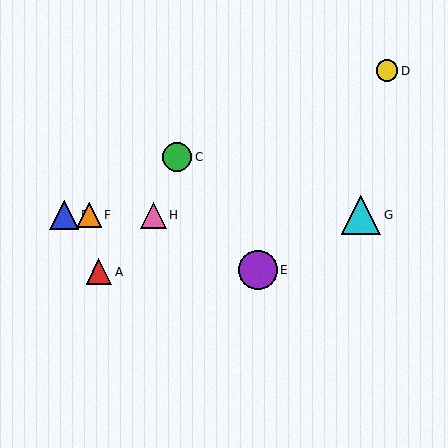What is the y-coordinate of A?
Object A is at y≈272.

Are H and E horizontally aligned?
No, H is at y≈215 and E is at y≈270.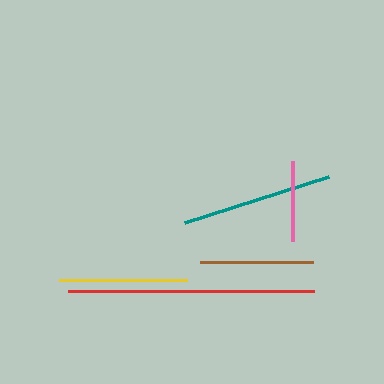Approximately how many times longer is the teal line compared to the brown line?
The teal line is approximately 1.3 times the length of the brown line.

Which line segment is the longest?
The red line is the longest at approximately 246 pixels.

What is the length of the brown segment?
The brown segment is approximately 113 pixels long.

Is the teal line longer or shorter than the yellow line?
The teal line is longer than the yellow line.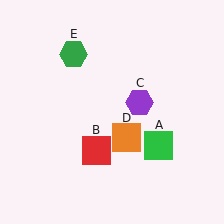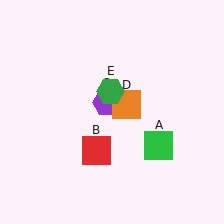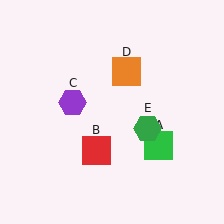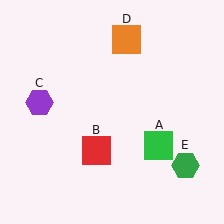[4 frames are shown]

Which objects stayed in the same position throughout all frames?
Green square (object A) and red square (object B) remained stationary.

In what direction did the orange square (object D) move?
The orange square (object D) moved up.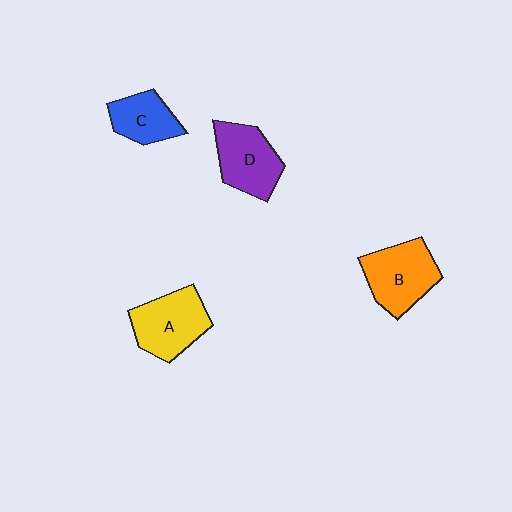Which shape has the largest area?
Shape B (orange).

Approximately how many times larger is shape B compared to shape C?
Approximately 1.4 times.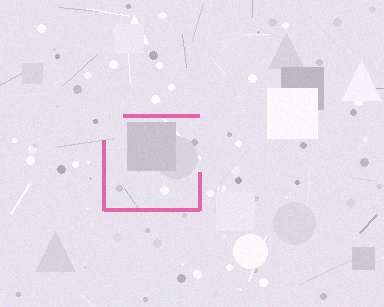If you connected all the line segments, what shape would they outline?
They would outline a square.